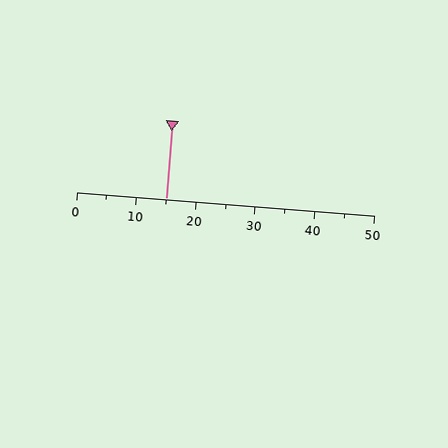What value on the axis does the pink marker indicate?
The marker indicates approximately 15.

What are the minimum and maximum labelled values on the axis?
The axis runs from 0 to 50.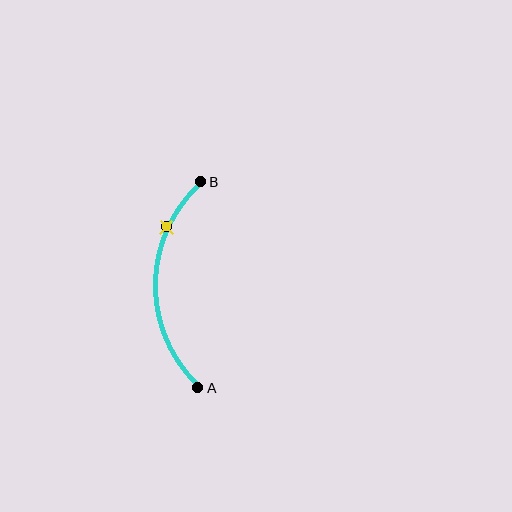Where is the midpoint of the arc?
The arc midpoint is the point on the curve farthest from the straight line joining A and B. It sits to the left of that line.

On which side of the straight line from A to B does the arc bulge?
The arc bulges to the left of the straight line connecting A and B.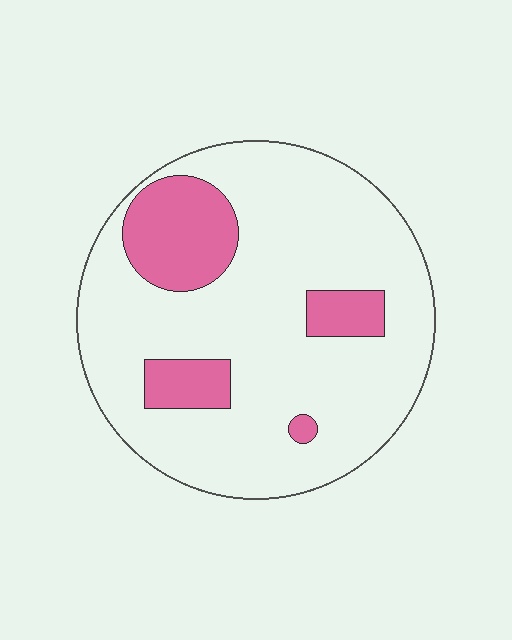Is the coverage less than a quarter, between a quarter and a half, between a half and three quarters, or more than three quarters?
Less than a quarter.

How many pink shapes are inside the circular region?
4.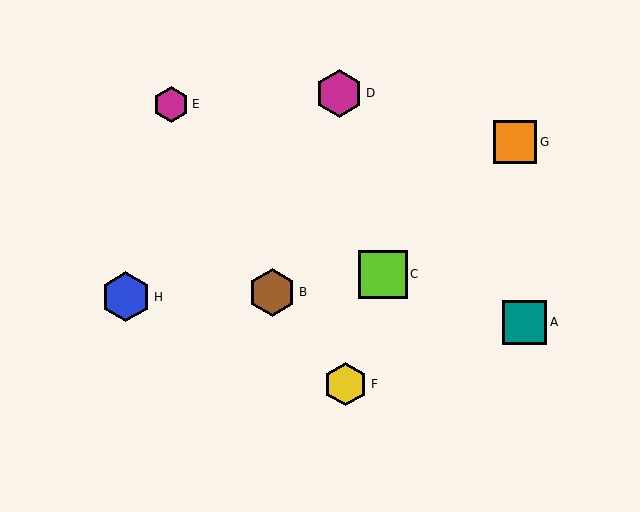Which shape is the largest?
The blue hexagon (labeled H) is the largest.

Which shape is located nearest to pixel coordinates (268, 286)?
The brown hexagon (labeled B) at (272, 292) is nearest to that location.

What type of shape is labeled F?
Shape F is a yellow hexagon.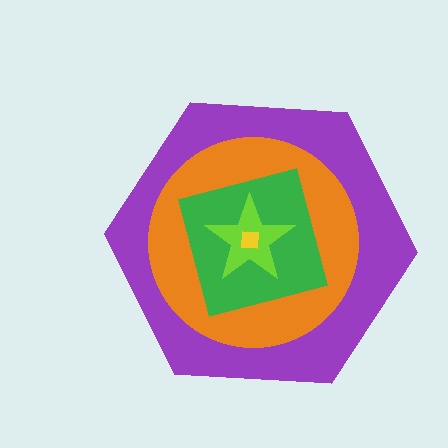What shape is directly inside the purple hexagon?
The orange circle.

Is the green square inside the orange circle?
Yes.